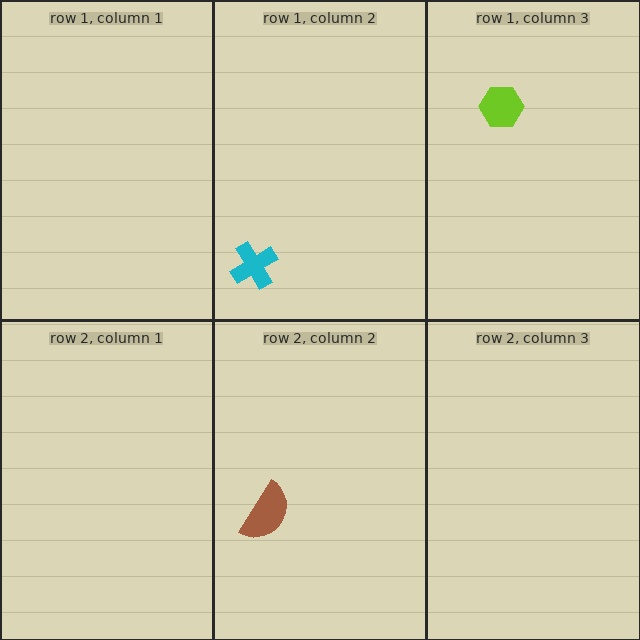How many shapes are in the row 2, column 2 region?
1.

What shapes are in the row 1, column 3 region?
The lime hexagon.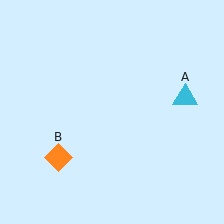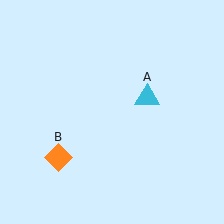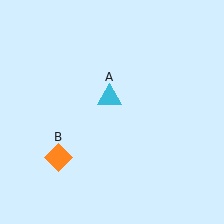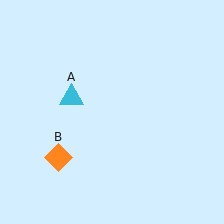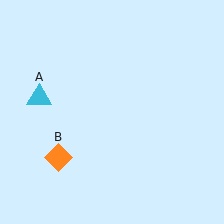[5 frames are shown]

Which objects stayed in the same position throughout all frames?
Orange diamond (object B) remained stationary.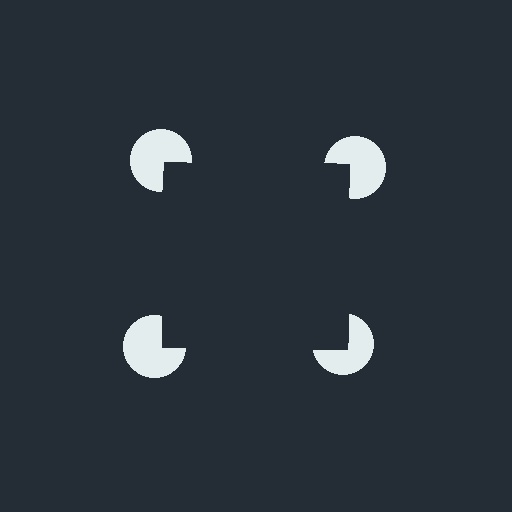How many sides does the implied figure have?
4 sides.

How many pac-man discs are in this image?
There are 4 — one at each vertex of the illusory square.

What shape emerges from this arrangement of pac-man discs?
An illusory square — its edges are inferred from the aligned wedge cuts in the pac-man discs, not physically drawn.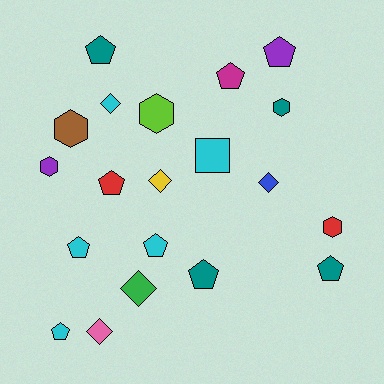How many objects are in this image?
There are 20 objects.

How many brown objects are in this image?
There is 1 brown object.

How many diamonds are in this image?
There are 5 diamonds.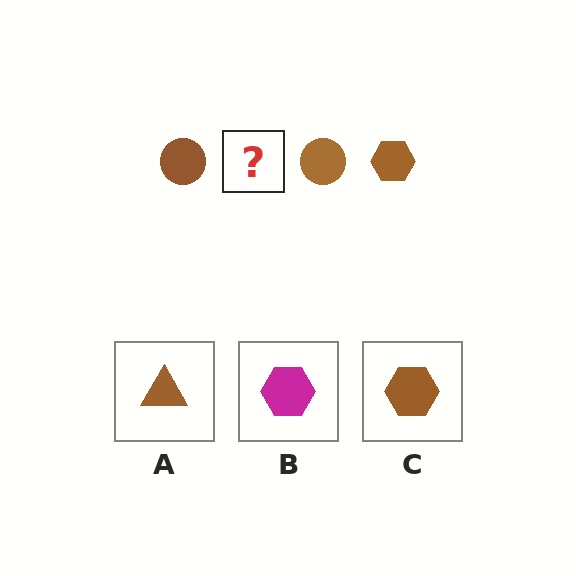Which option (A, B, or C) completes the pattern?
C.